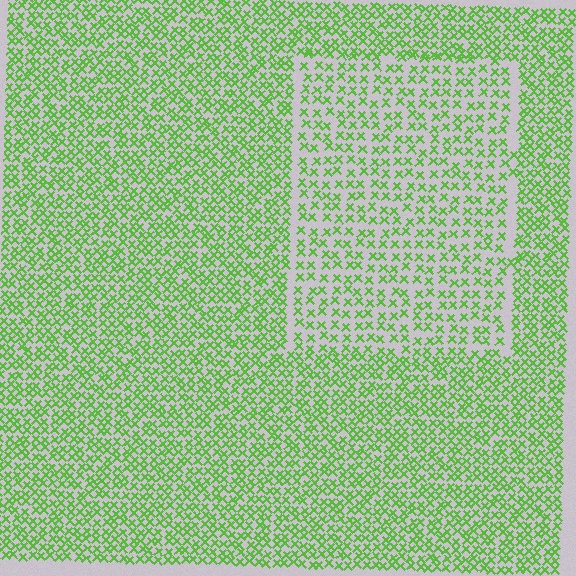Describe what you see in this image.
The image contains small lime elements arranged at two different densities. A rectangle-shaped region is visible where the elements are less densely packed than the surrounding area.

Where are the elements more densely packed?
The elements are more densely packed outside the rectangle boundary.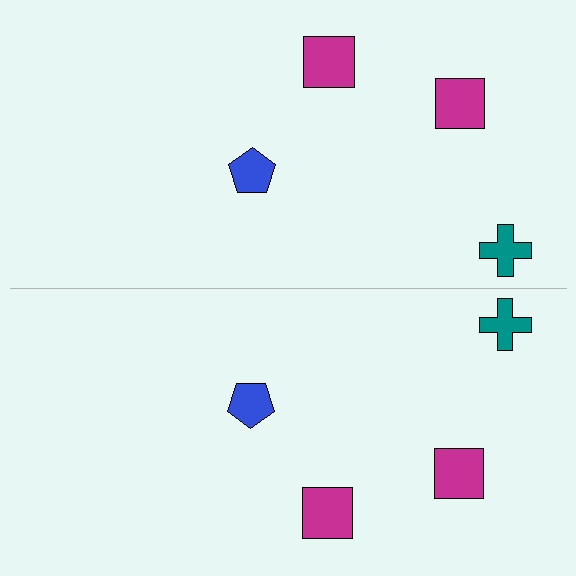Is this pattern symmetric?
Yes, this pattern has bilateral (reflection) symmetry.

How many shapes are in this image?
There are 8 shapes in this image.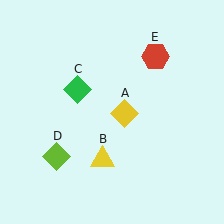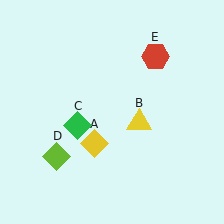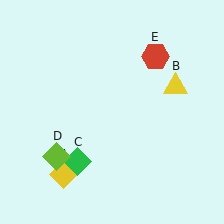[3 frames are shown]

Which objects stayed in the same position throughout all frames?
Lime diamond (object D) and red hexagon (object E) remained stationary.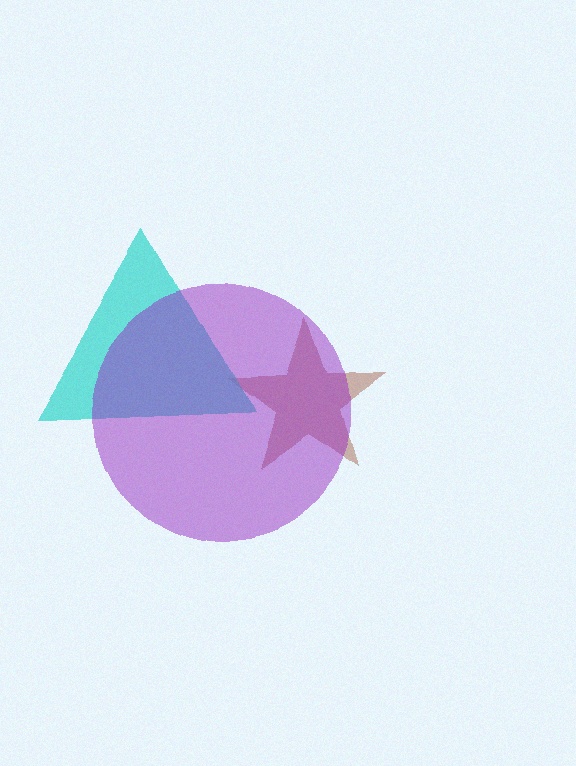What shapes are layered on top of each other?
The layered shapes are: a brown star, a cyan triangle, a purple circle.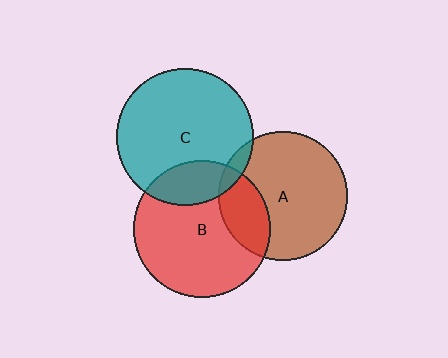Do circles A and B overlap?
Yes.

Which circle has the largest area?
Circle B (red).